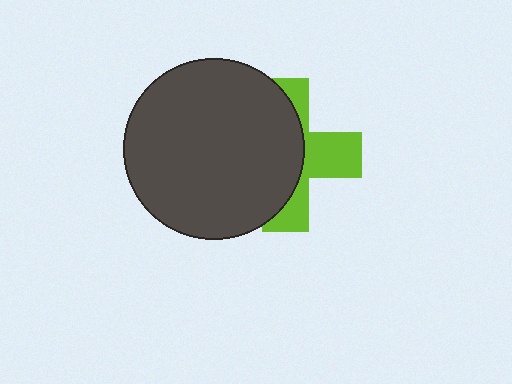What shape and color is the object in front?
The object in front is a dark gray circle.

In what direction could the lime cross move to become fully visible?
The lime cross could move right. That would shift it out from behind the dark gray circle entirely.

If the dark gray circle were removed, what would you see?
You would see the complete lime cross.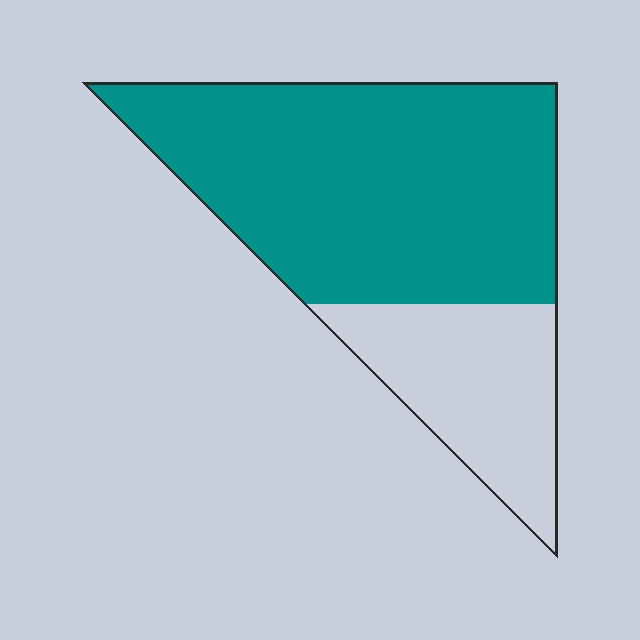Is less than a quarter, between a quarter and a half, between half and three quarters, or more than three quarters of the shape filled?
Between half and three quarters.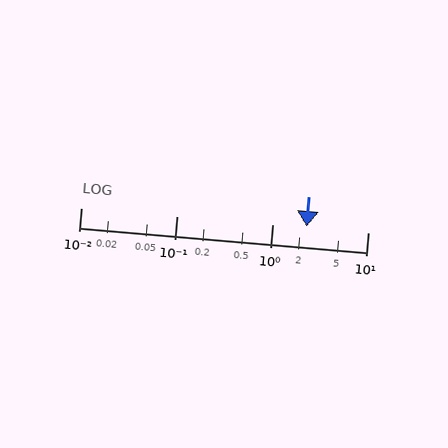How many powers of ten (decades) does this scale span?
The scale spans 3 decades, from 0.01 to 10.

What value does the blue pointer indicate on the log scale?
The pointer indicates approximately 2.3.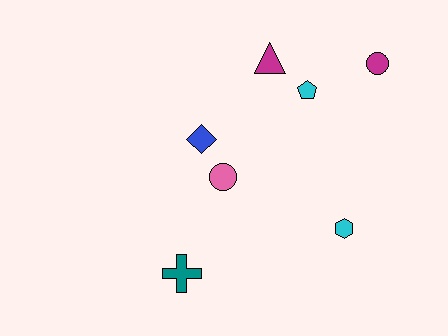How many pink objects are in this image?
There is 1 pink object.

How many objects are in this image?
There are 7 objects.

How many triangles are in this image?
There is 1 triangle.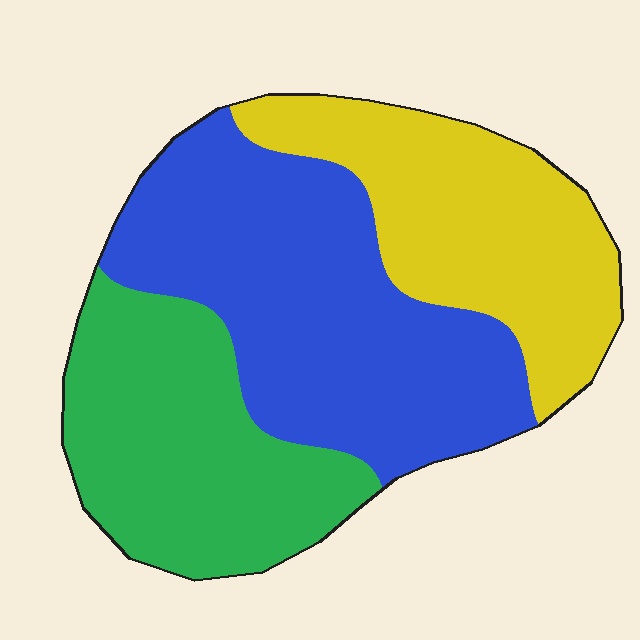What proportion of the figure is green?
Green takes up about one third (1/3) of the figure.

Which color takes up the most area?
Blue, at roughly 40%.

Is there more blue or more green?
Blue.